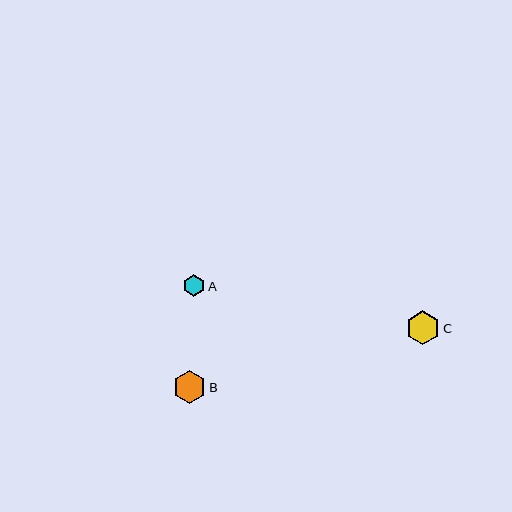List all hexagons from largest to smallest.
From largest to smallest: C, B, A.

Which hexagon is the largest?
Hexagon C is the largest with a size of approximately 34 pixels.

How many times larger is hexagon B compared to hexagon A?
Hexagon B is approximately 1.5 times the size of hexagon A.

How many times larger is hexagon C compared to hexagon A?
Hexagon C is approximately 1.6 times the size of hexagon A.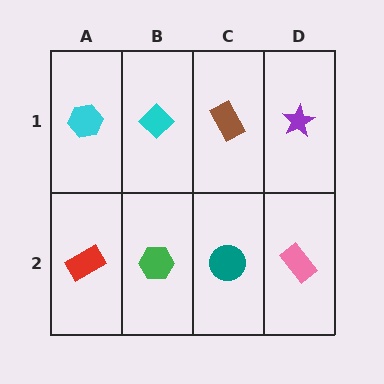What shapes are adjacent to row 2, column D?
A purple star (row 1, column D), a teal circle (row 2, column C).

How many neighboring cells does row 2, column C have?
3.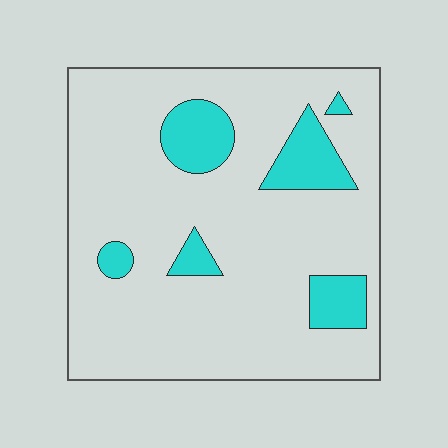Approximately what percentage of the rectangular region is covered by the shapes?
Approximately 15%.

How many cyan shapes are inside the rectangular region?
6.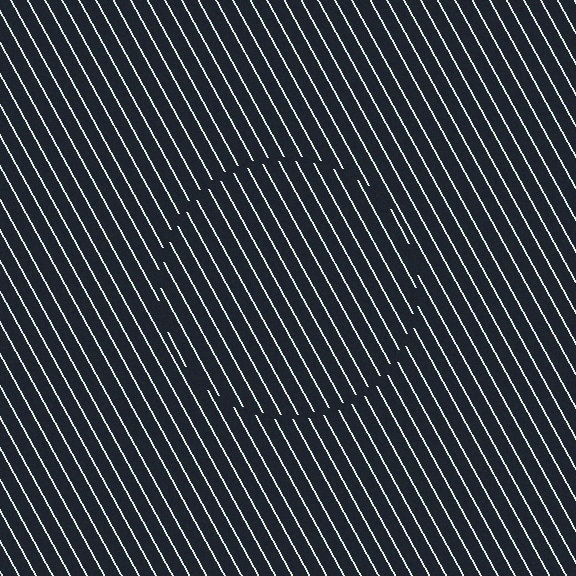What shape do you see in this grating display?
An illusory circle. The interior of the shape contains the same grating, shifted by half a period — the contour is defined by the phase discontinuity where line-ends from the inner and outer gratings abut.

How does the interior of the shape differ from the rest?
The interior of the shape contains the same grating, shifted by half a period — the contour is defined by the phase discontinuity where line-ends from the inner and outer gratings abut.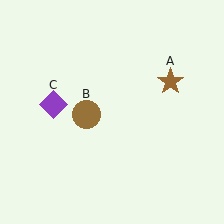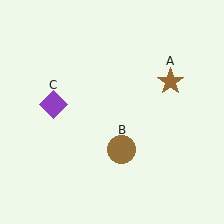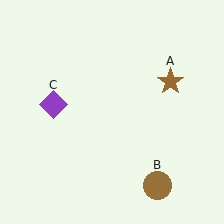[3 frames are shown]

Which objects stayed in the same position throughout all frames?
Brown star (object A) and purple diamond (object C) remained stationary.